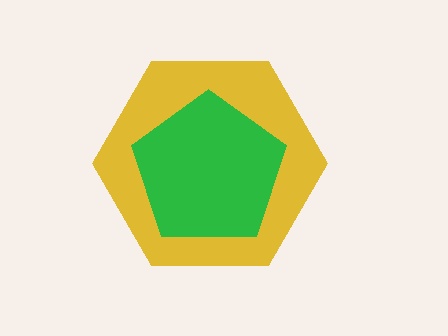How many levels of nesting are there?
2.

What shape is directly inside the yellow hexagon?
The green pentagon.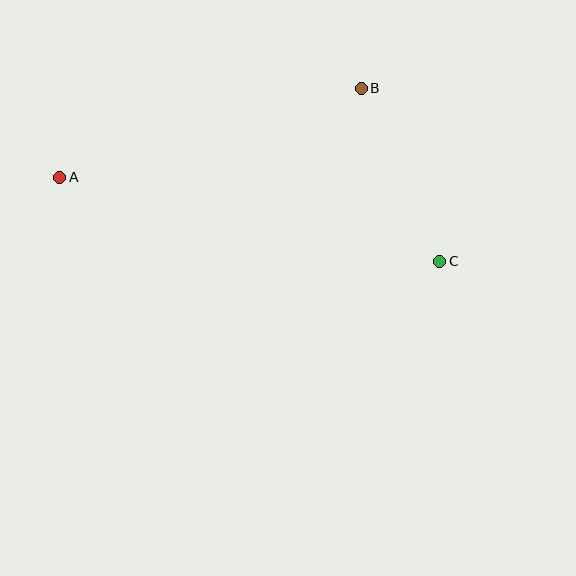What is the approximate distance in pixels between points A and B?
The distance between A and B is approximately 314 pixels.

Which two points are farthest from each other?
Points A and C are farthest from each other.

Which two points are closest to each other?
Points B and C are closest to each other.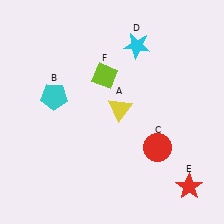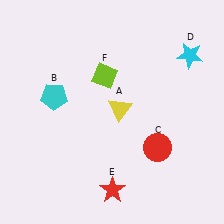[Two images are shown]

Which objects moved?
The objects that moved are: the cyan star (D), the red star (E).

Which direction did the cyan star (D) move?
The cyan star (D) moved right.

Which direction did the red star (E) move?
The red star (E) moved left.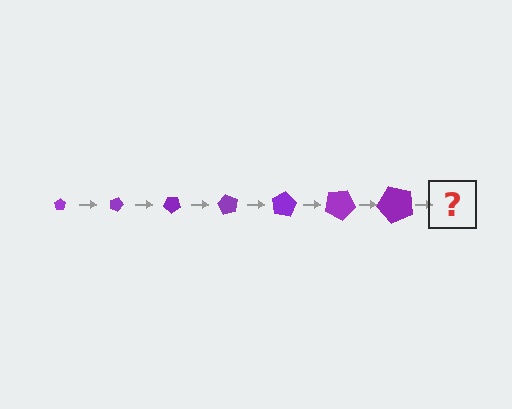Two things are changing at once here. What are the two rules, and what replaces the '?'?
The two rules are that the pentagon grows larger each step and it rotates 20 degrees each step. The '?' should be a pentagon, larger than the previous one and rotated 140 degrees from the start.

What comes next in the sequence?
The next element should be a pentagon, larger than the previous one and rotated 140 degrees from the start.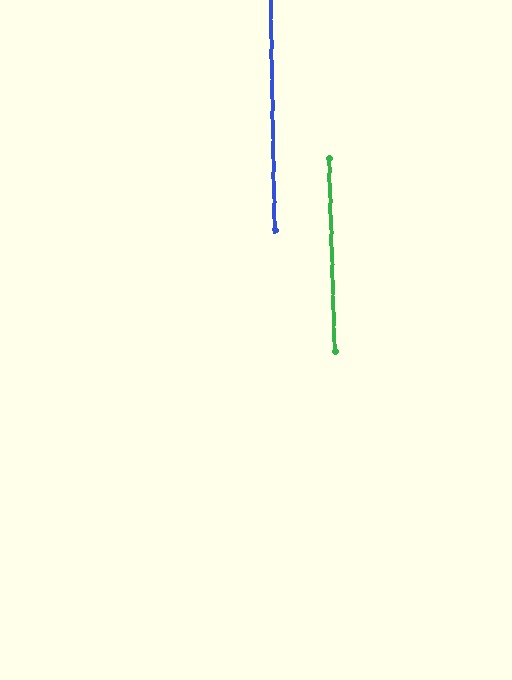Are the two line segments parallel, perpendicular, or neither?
Parallel — their directions differ by only 0.7°.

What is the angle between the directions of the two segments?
Approximately 1 degree.